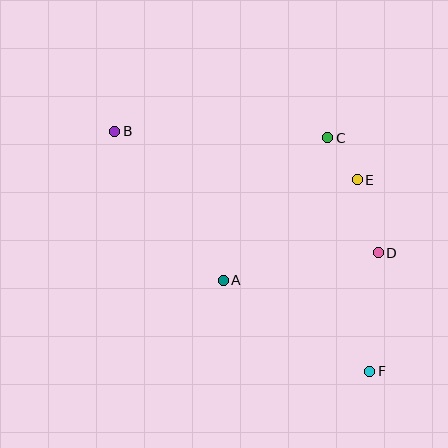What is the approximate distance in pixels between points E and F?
The distance between E and F is approximately 192 pixels.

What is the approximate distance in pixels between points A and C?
The distance between A and C is approximately 177 pixels.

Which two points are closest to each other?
Points C and E are closest to each other.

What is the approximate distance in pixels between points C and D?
The distance between C and D is approximately 126 pixels.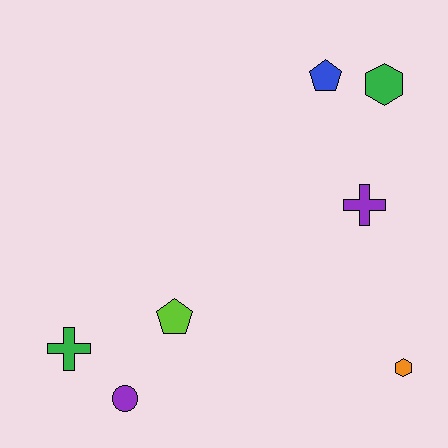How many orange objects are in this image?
There is 1 orange object.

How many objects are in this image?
There are 7 objects.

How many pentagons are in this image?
There are 2 pentagons.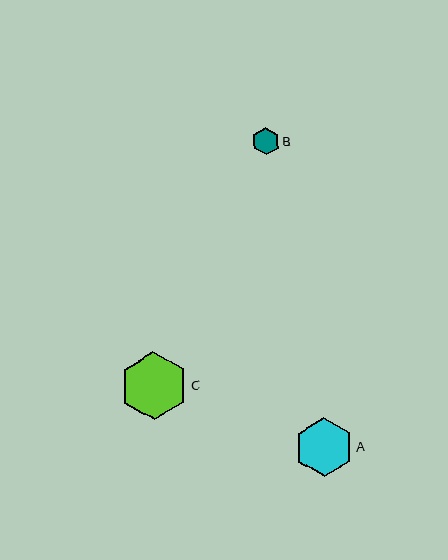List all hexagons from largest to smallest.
From largest to smallest: C, A, B.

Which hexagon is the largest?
Hexagon C is the largest with a size of approximately 68 pixels.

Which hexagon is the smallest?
Hexagon B is the smallest with a size of approximately 27 pixels.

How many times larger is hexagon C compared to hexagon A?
Hexagon C is approximately 1.2 times the size of hexagon A.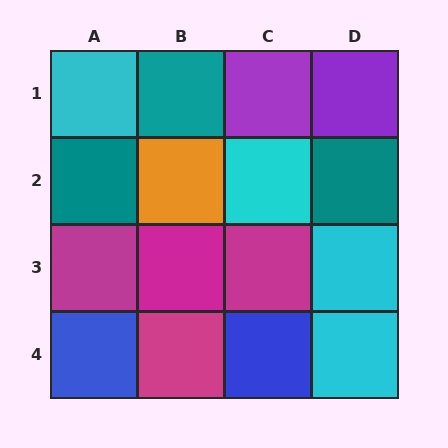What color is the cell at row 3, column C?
Magenta.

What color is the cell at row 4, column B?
Magenta.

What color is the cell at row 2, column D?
Teal.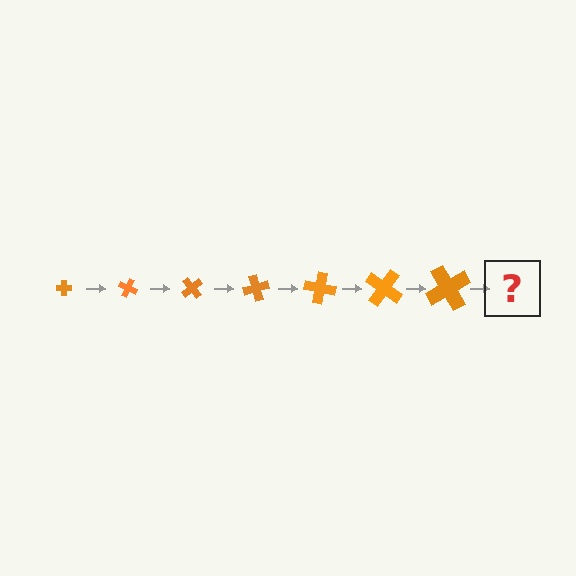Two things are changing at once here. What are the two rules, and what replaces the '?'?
The two rules are that the cross grows larger each step and it rotates 25 degrees each step. The '?' should be a cross, larger than the previous one and rotated 175 degrees from the start.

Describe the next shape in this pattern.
It should be a cross, larger than the previous one and rotated 175 degrees from the start.